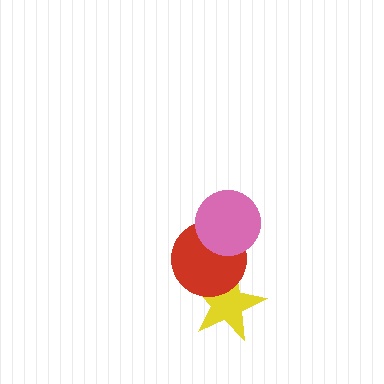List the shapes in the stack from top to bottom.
From top to bottom: the pink circle, the red circle, the yellow star.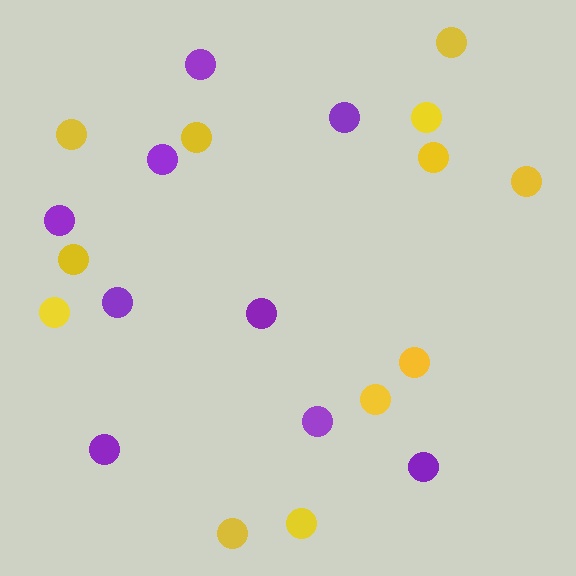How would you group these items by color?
There are 2 groups: one group of yellow circles (12) and one group of purple circles (9).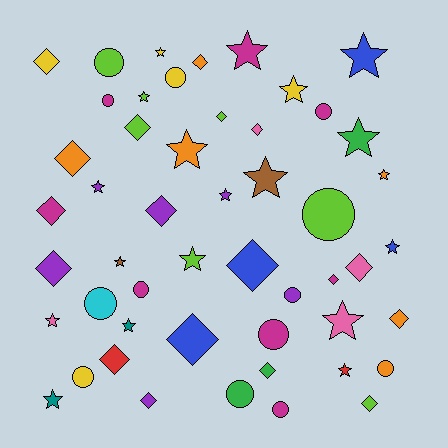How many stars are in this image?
There are 19 stars.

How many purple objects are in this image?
There are 6 purple objects.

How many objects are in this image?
There are 50 objects.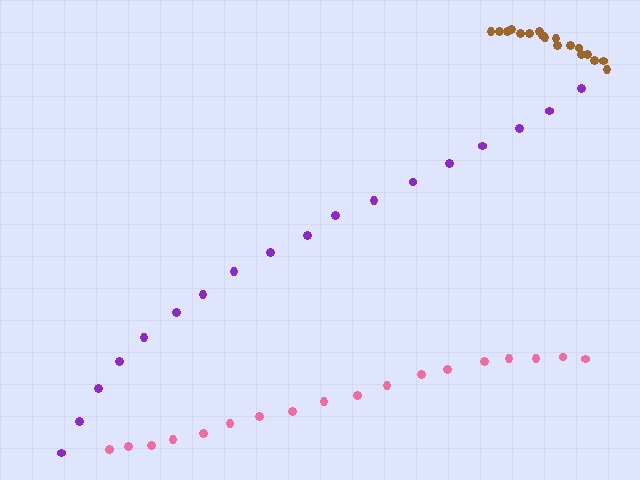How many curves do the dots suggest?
There are 3 distinct paths.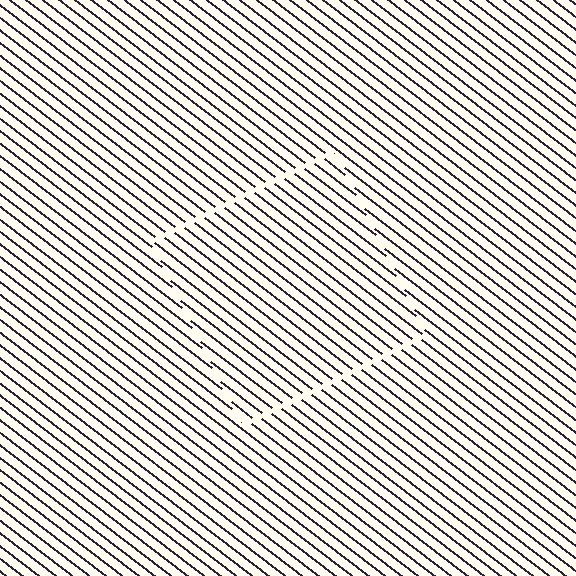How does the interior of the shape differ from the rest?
The interior of the shape contains the same grating, shifted by half a period — the contour is defined by the phase discontinuity where line-ends from the inner and outer gratings abut.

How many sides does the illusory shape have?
4 sides — the line-ends trace a square.